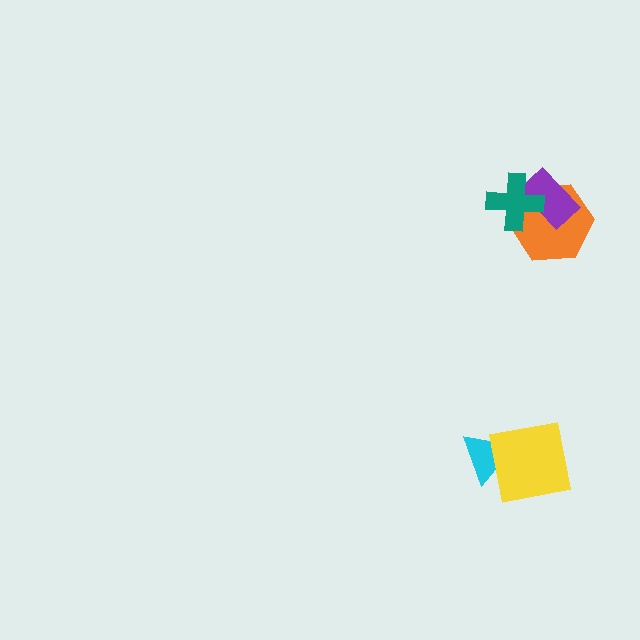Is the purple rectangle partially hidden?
Yes, it is partially covered by another shape.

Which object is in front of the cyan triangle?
The yellow square is in front of the cyan triangle.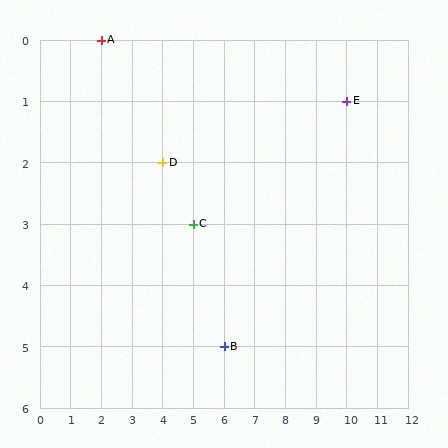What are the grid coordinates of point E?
Point E is at grid coordinates (10, 1).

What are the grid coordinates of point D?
Point D is at grid coordinates (4, 2).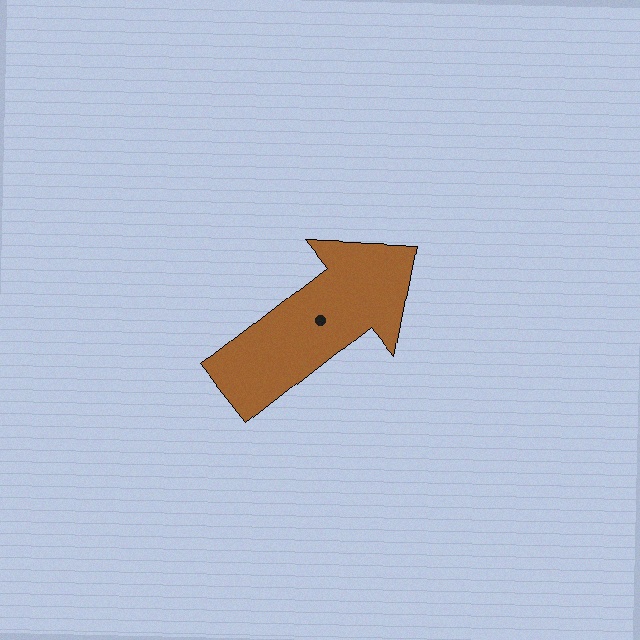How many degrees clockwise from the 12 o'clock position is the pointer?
Approximately 52 degrees.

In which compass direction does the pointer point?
Northeast.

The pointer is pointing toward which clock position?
Roughly 2 o'clock.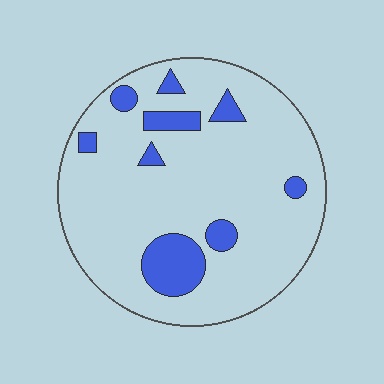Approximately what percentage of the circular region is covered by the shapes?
Approximately 15%.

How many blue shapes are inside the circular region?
9.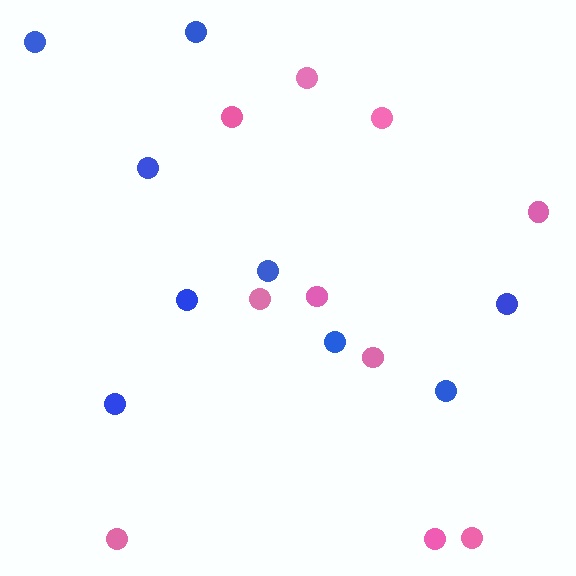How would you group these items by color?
There are 2 groups: one group of blue circles (9) and one group of pink circles (10).